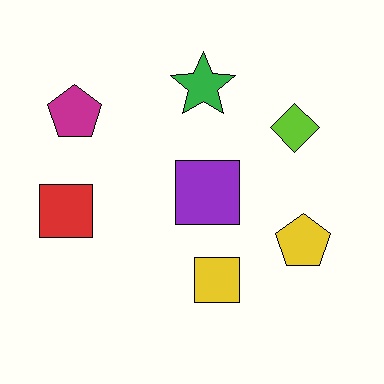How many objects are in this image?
There are 7 objects.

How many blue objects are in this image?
There are no blue objects.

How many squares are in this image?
There are 3 squares.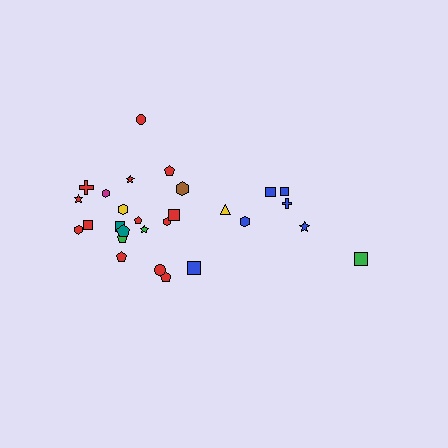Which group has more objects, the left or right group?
The left group.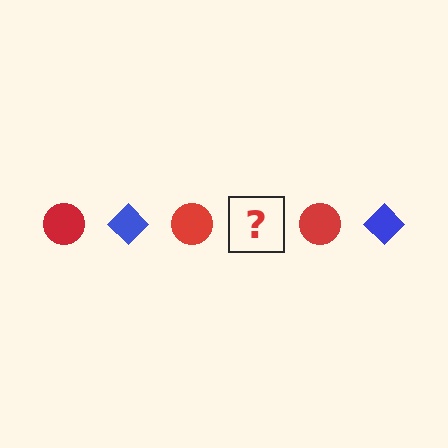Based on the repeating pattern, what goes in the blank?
The blank should be a blue diamond.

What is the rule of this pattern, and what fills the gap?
The rule is that the pattern alternates between red circle and blue diamond. The gap should be filled with a blue diamond.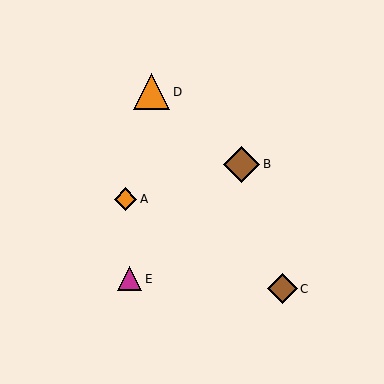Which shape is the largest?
The brown diamond (labeled B) is the largest.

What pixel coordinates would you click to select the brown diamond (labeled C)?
Click at (282, 289) to select the brown diamond C.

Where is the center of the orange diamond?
The center of the orange diamond is at (126, 199).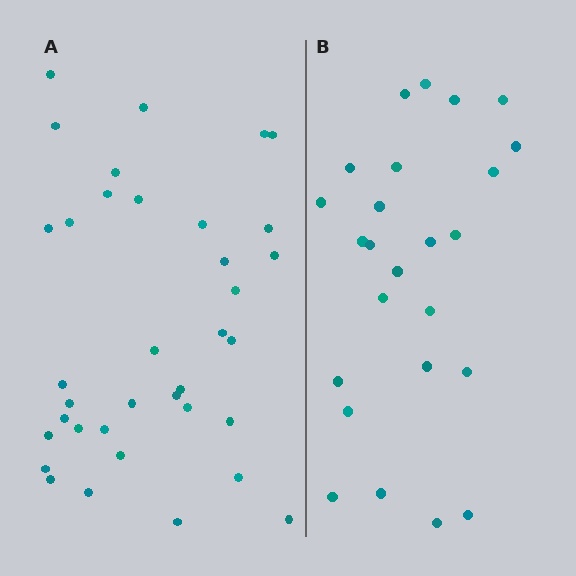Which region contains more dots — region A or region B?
Region A (the left region) has more dots.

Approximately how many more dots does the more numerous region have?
Region A has roughly 12 or so more dots than region B.